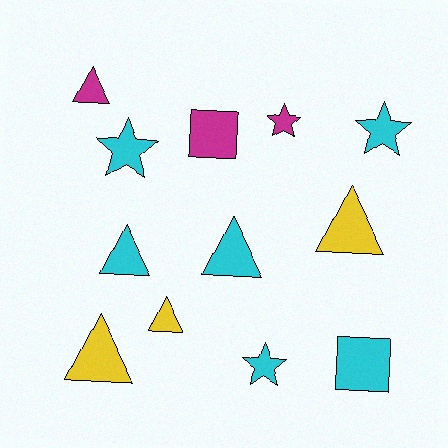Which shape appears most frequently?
Triangle, with 6 objects.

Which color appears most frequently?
Cyan, with 6 objects.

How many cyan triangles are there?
There are 2 cyan triangles.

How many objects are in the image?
There are 12 objects.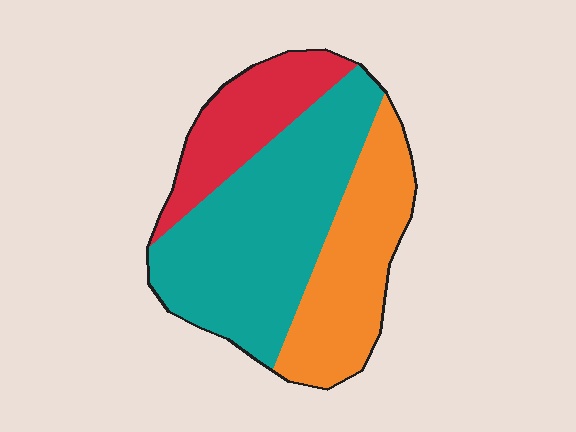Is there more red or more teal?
Teal.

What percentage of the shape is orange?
Orange takes up between a sixth and a third of the shape.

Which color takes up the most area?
Teal, at roughly 50%.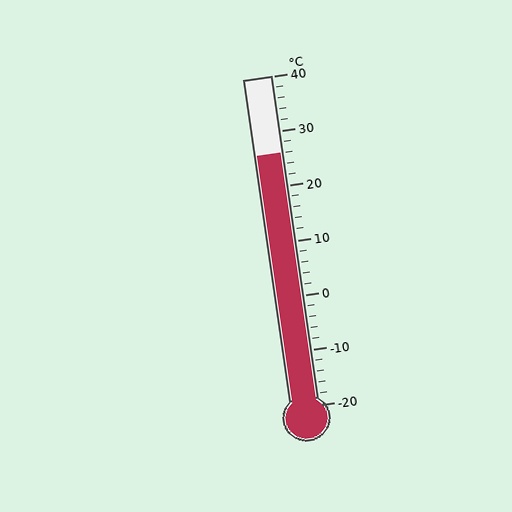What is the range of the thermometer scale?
The thermometer scale ranges from -20°C to 40°C.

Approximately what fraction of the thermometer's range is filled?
The thermometer is filled to approximately 75% of its range.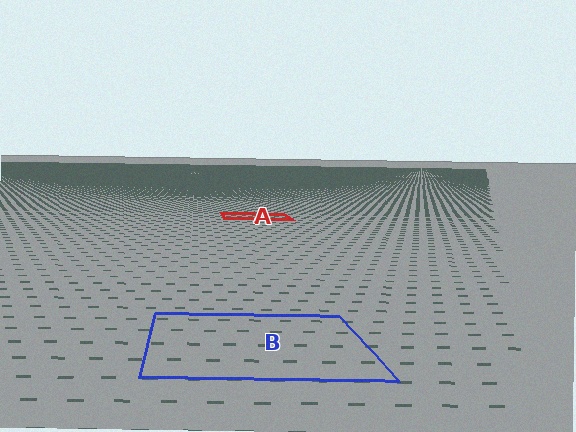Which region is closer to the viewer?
Region B is closer. The texture elements there are larger and more spread out.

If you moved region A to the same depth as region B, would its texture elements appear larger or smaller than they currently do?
They would appear larger. At a closer depth, the same texture elements are projected at a bigger on-screen size.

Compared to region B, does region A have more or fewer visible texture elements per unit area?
Region A has more texture elements per unit area — they are packed more densely because it is farther away.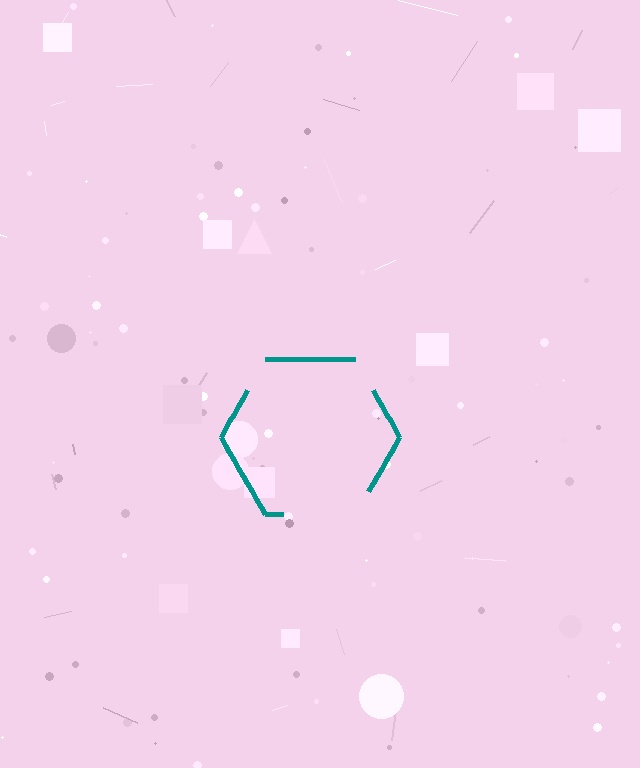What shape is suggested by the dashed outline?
The dashed outline suggests a hexagon.